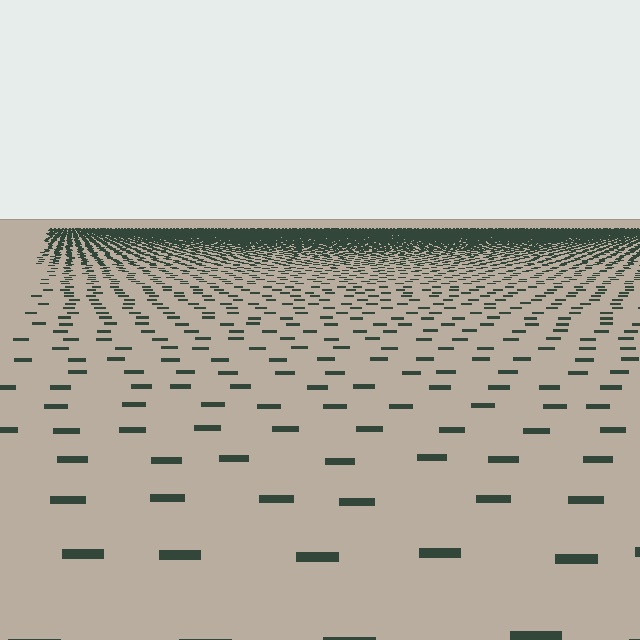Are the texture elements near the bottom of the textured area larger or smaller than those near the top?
Larger. Near the bottom, elements are closer to the viewer and appear at a bigger on-screen size.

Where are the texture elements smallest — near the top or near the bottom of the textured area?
Near the top.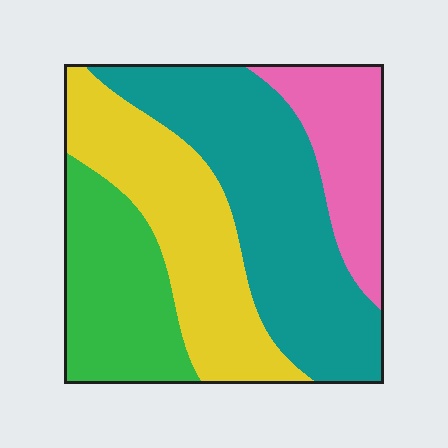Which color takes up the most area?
Teal, at roughly 35%.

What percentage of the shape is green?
Green takes up about one fifth (1/5) of the shape.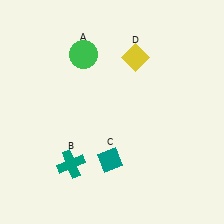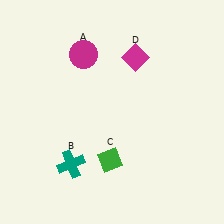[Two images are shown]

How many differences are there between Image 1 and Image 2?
There are 3 differences between the two images.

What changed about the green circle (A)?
In Image 1, A is green. In Image 2, it changed to magenta.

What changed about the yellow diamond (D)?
In Image 1, D is yellow. In Image 2, it changed to magenta.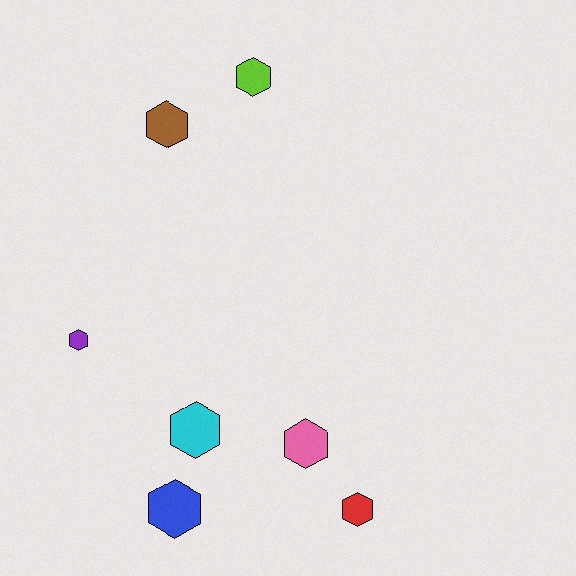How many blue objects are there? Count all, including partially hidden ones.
There is 1 blue object.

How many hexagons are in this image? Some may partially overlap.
There are 7 hexagons.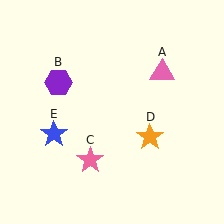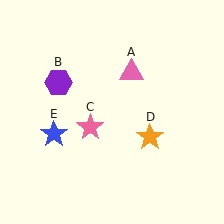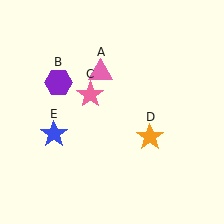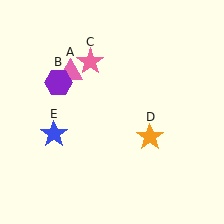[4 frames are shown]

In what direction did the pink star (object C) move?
The pink star (object C) moved up.